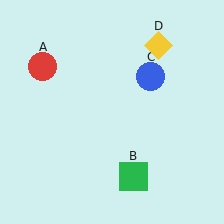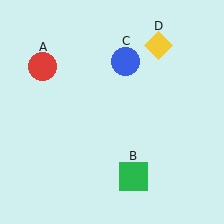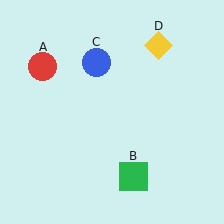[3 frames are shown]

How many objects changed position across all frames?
1 object changed position: blue circle (object C).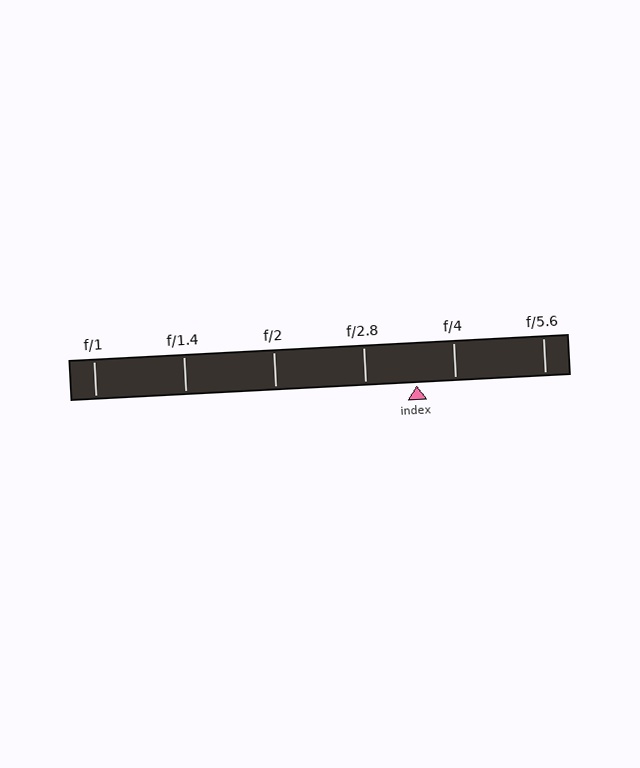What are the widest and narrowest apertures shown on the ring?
The widest aperture shown is f/1 and the narrowest is f/5.6.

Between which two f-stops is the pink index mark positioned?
The index mark is between f/2.8 and f/4.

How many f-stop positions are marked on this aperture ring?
There are 6 f-stop positions marked.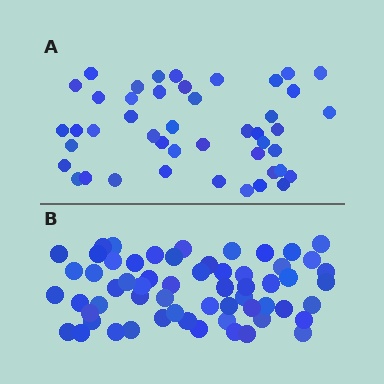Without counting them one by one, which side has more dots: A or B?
Region B (the bottom region) has more dots.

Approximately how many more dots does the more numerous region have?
Region B has approximately 15 more dots than region A.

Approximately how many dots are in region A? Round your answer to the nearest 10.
About 40 dots. (The exact count is 45, which rounds to 40.)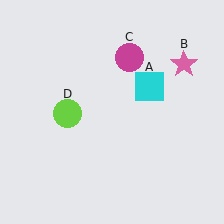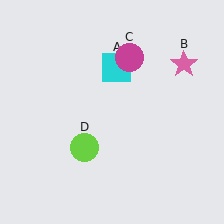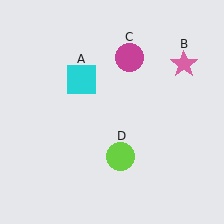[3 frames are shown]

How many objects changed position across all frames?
2 objects changed position: cyan square (object A), lime circle (object D).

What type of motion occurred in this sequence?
The cyan square (object A), lime circle (object D) rotated counterclockwise around the center of the scene.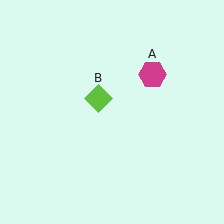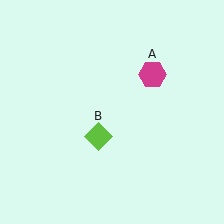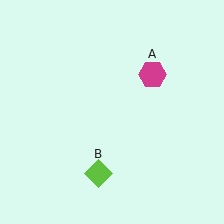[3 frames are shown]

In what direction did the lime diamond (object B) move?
The lime diamond (object B) moved down.